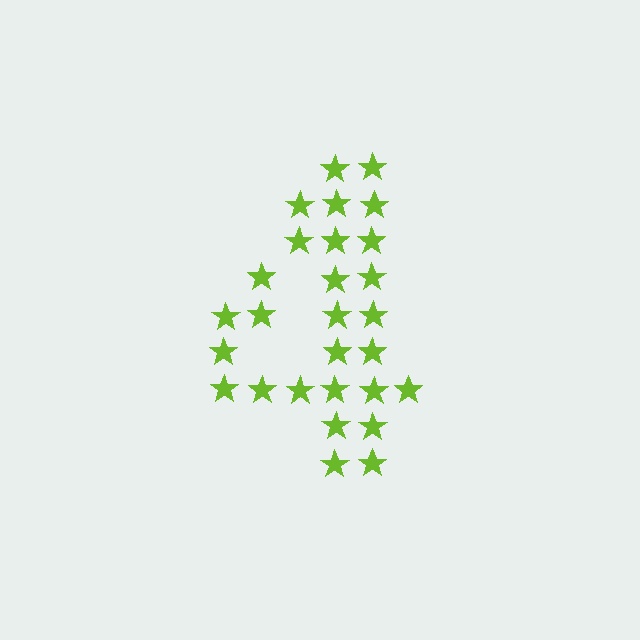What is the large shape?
The large shape is the digit 4.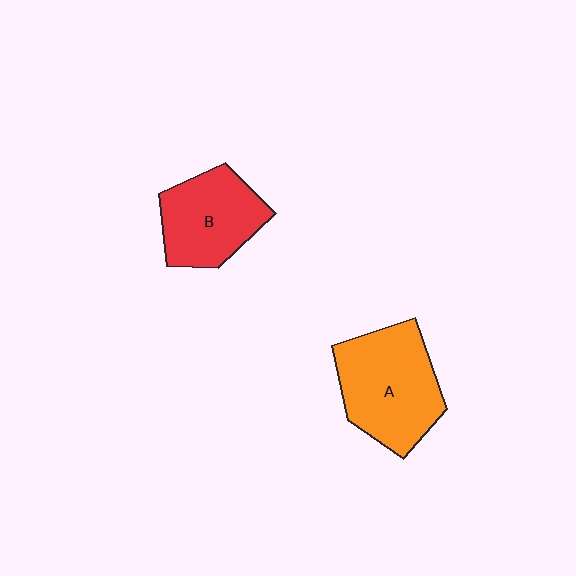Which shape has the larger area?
Shape A (orange).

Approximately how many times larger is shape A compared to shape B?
Approximately 1.3 times.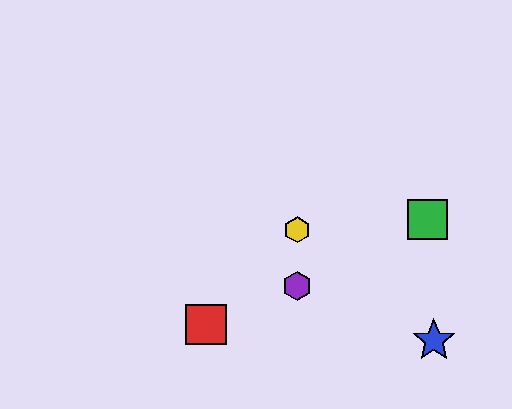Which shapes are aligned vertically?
The yellow hexagon, the purple hexagon are aligned vertically.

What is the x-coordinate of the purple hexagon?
The purple hexagon is at x≈297.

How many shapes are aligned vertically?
2 shapes (the yellow hexagon, the purple hexagon) are aligned vertically.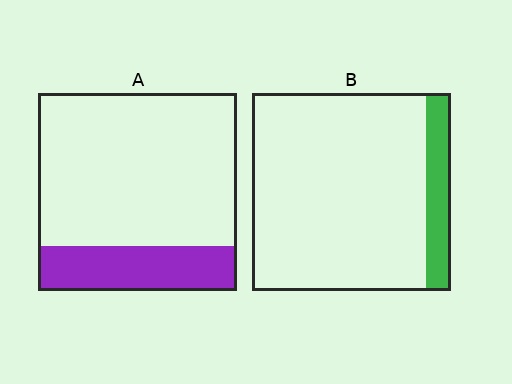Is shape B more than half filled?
No.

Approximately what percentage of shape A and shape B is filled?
A is approximately 25% and B is approximately 15%.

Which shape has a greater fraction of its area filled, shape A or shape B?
Shape A.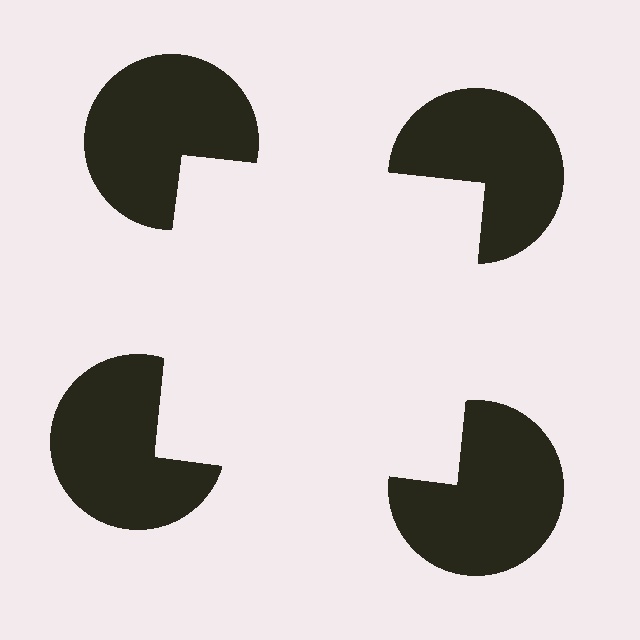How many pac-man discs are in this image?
There are 4 — one at each vertex of the illusory square.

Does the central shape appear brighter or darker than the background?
It typically appears slightly brighter than the background, even though no actual brightness change is drawn.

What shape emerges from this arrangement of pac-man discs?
An illusory square — its edges are inferred from the aligned wedge cuts in the pac-man discs, not physically drawn.